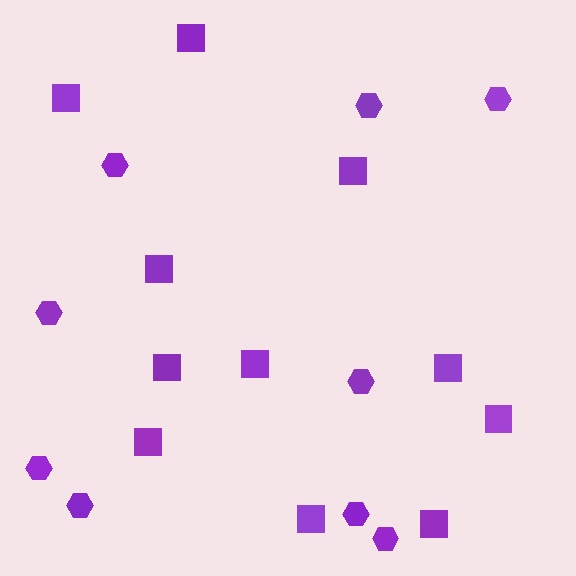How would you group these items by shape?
There are 2 groups: one group of squares (11) and one group of hexagons (9).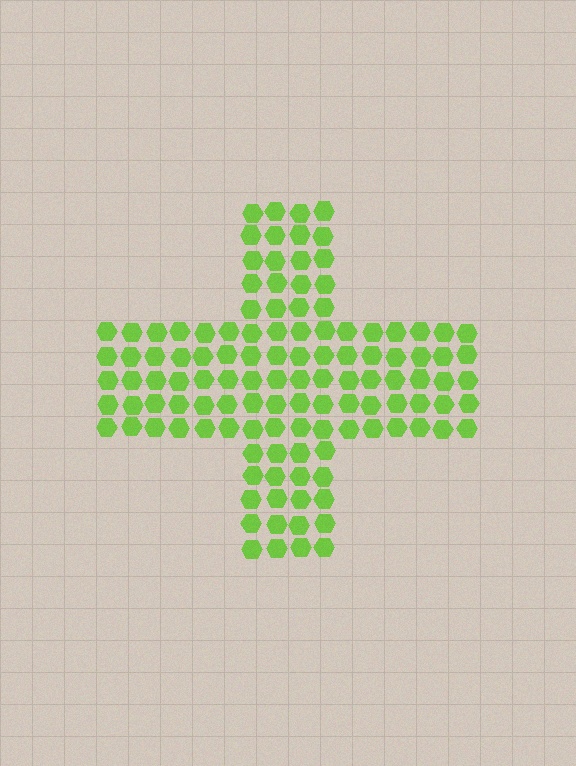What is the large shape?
The large shape is a cross.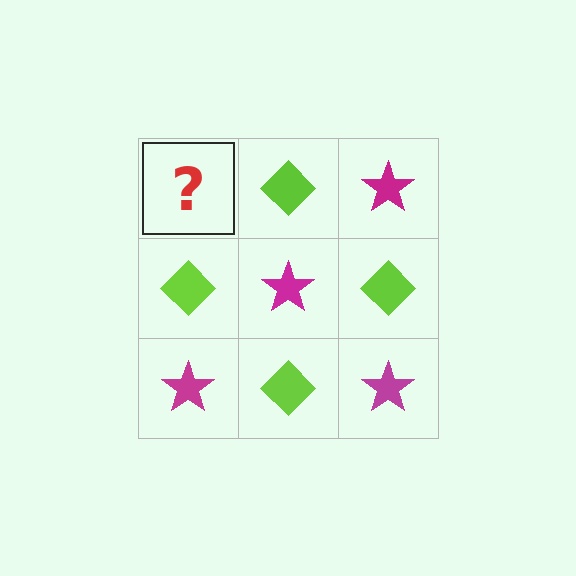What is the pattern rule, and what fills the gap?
The rule is that it alternates magenta star and lime diamond in a checkerboard pattern. The gap should be filled with a magenta star.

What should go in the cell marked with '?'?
The missing cell should contain a magenta star.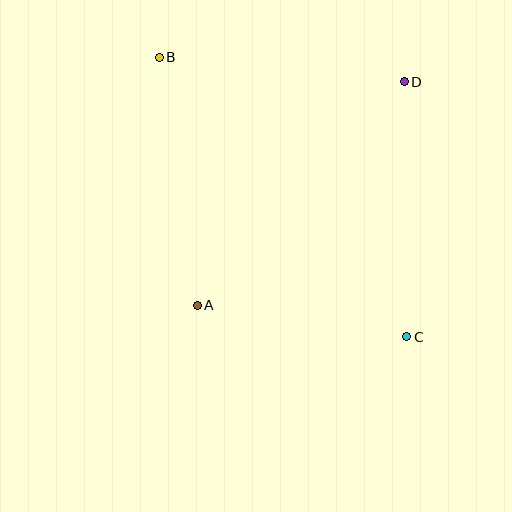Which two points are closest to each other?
Points A and C are closest to each other.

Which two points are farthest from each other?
Points B and C are farthest from each other.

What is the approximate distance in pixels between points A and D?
The distance between A and D is approximately 304 pixels.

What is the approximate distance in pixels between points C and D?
The distance between C and D is approximately 255 pixels.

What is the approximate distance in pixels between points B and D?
The distance between B and D is approximately 246 pixels.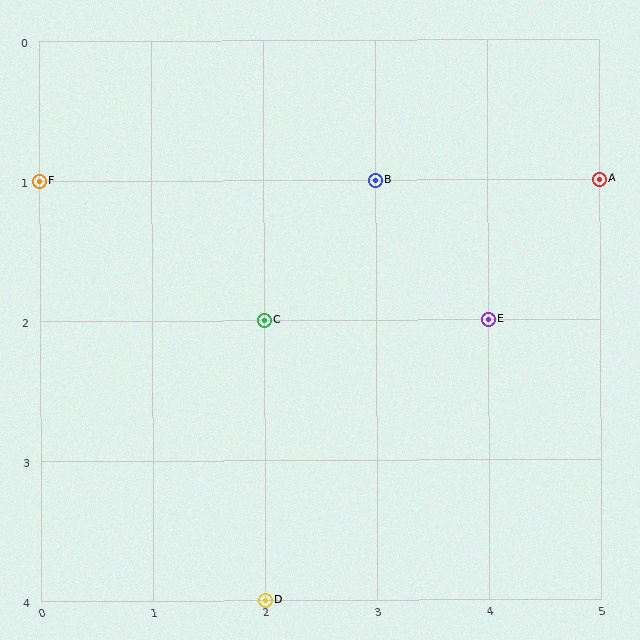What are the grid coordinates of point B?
Point B is at grid coordinates (3, 1).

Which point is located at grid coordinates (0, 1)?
Point F is at (0, 1).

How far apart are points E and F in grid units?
Points E and F are 4 columns and 1 row apart (about 4.1 grid units diagonally).